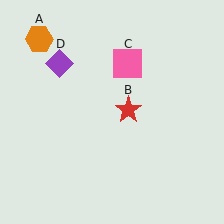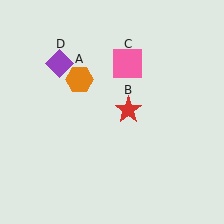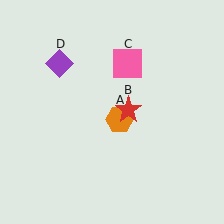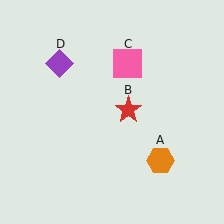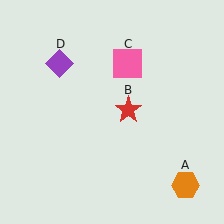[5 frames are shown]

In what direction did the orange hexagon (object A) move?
The orange hexagon (object A) moved down and to the right.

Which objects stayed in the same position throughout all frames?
Red star (object B) and pink square (object C) and purple diamond (object D) remained stationary.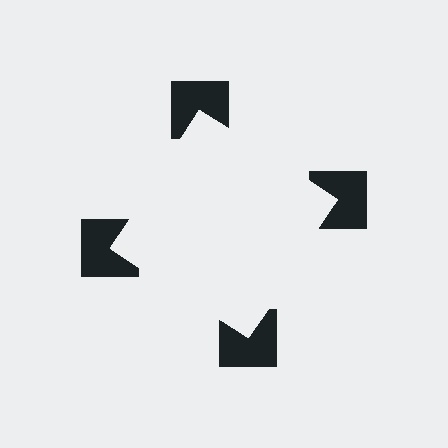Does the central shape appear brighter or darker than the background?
It typically appears slightly brighter than the background, even though no actual brightness change is drawn.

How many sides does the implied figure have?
4 sides.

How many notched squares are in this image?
There are 4 — one at each vertex of the illusory square.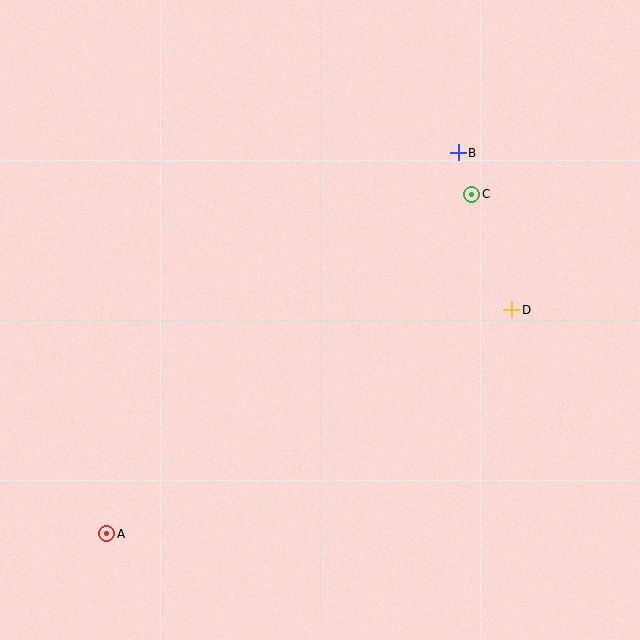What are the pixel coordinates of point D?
Point D is at (512, 310).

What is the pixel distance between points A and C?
The distance between A and C is 499 pixels.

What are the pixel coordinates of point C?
Point C is at (472, 194).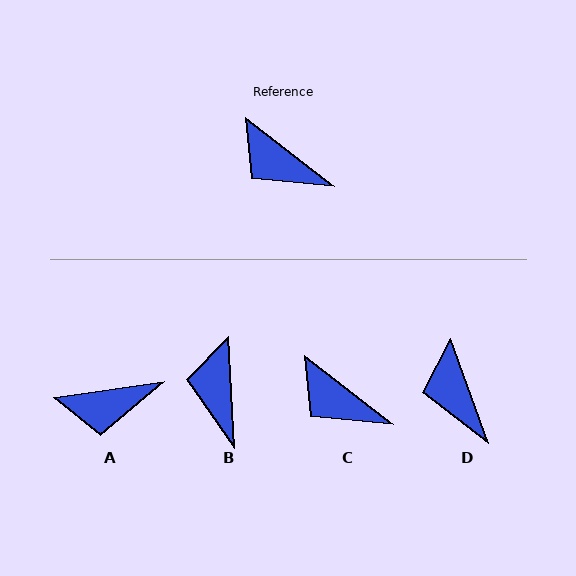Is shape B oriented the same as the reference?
No, it is off by about 50 degrees.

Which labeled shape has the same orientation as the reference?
C.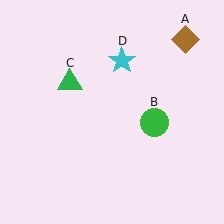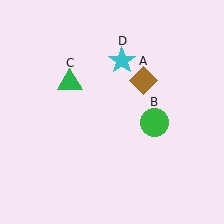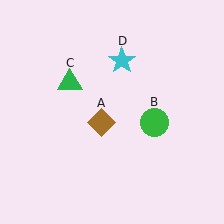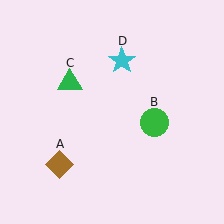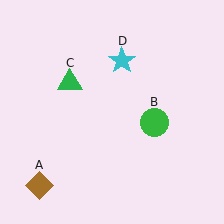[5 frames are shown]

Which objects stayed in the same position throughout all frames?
Green circle (object B) and green triangle (object C) and cyan star (object D) remained stationary.